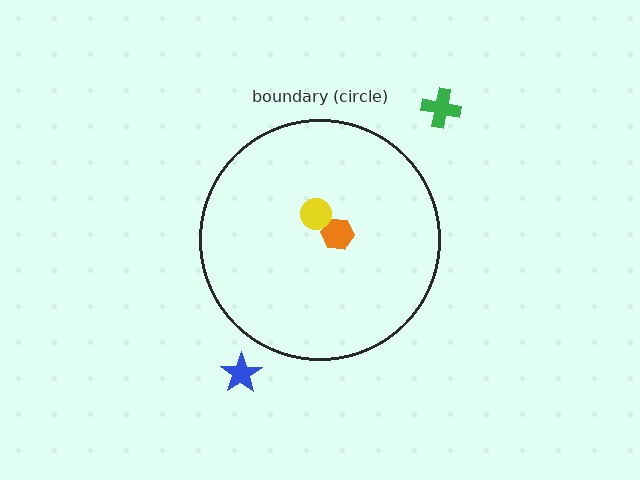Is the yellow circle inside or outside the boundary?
Inside.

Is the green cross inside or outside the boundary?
Outside.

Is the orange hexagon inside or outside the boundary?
Inside.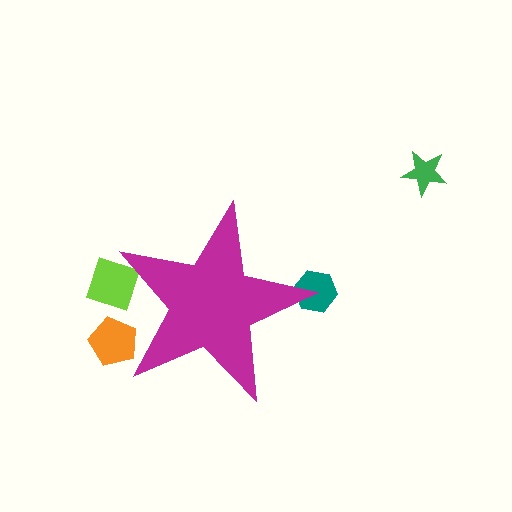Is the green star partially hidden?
No, the green star is fully visible.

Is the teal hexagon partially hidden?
Yes, the teal hexagon is partially hidden behind the magenta star.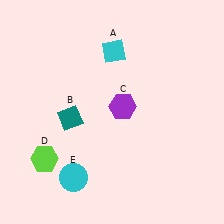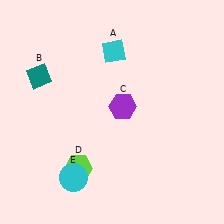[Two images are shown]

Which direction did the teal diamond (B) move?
The teal diamond (B) moved up.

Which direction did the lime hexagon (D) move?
The lime hexagon (D) moved right.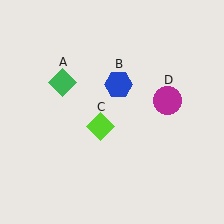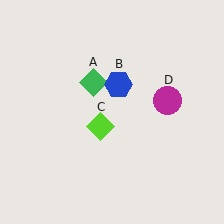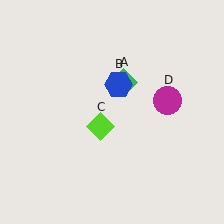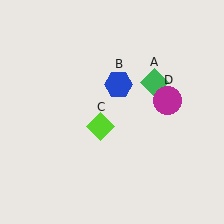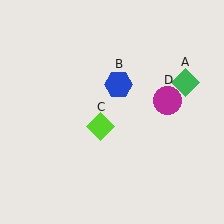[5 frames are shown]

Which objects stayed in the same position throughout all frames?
Blue hexagon (object B) and lime diamond (object C) and magenta circle (object D) remained stationary.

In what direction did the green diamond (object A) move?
The green diamond (object A) moved right.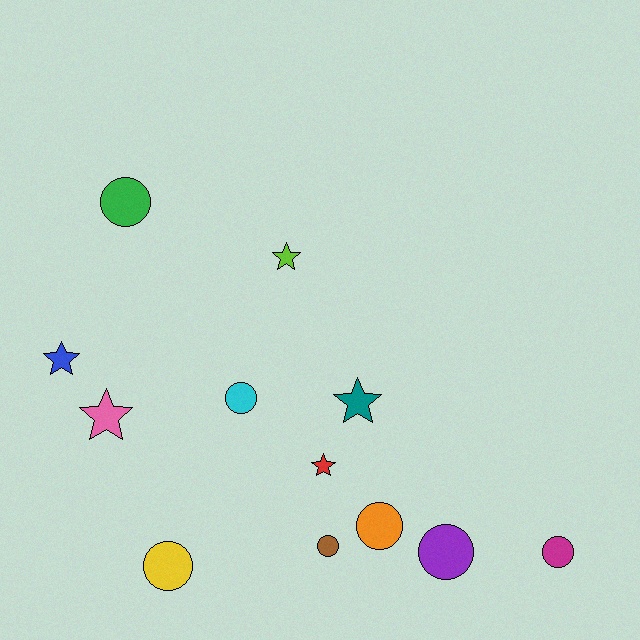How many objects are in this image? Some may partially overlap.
There are 12 objects.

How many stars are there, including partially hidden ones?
There are 5 stars.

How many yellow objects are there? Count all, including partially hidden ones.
There is 1 yellow object.